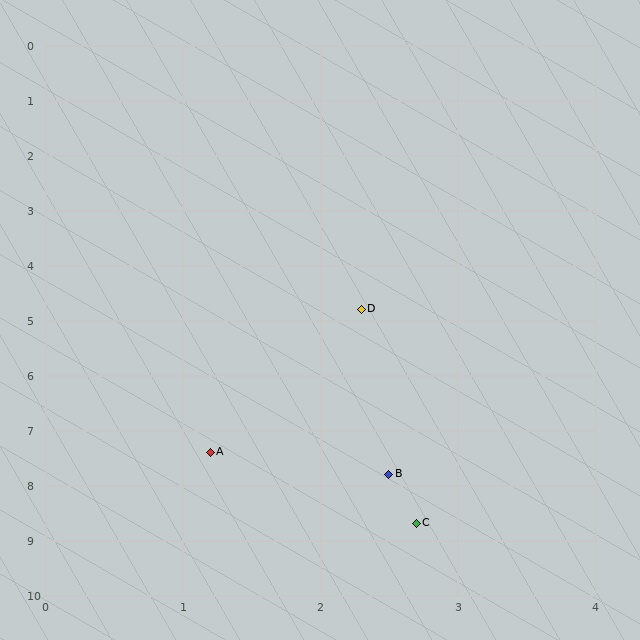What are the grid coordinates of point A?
Point A is at approximately (1.2, 7.4).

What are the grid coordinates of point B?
Point B is at approximately (2.5, 7.8).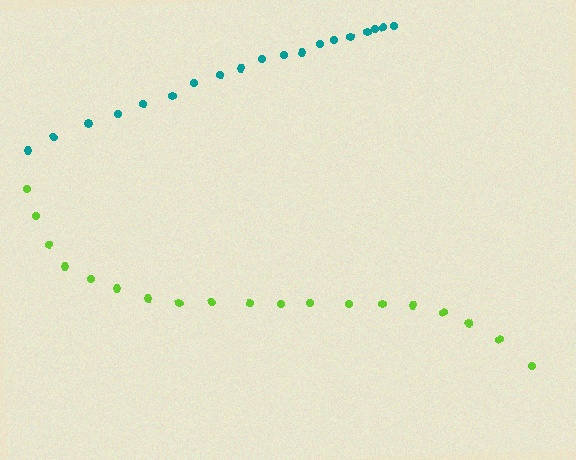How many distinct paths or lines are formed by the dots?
There are 2 distinct paths.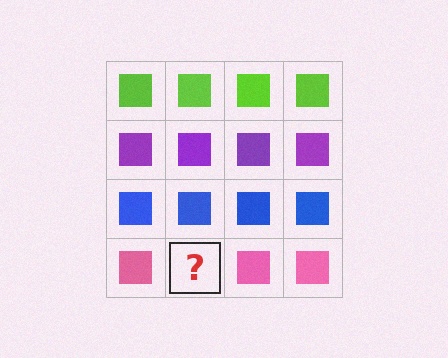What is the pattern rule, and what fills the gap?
The rule is that each row has a consistent color. The gap should be filled with a pink square.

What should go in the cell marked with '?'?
The missing cell should contain a pink square.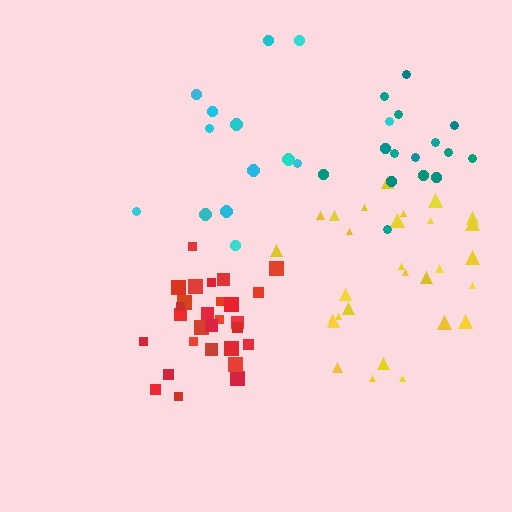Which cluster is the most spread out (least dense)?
Cyan.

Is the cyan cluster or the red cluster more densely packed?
Red.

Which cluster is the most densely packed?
Red.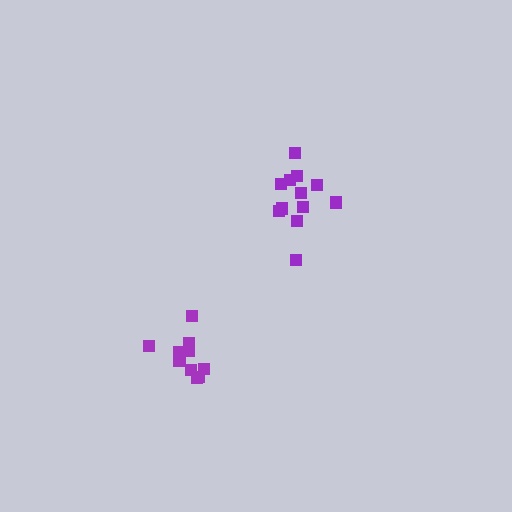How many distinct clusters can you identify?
There are 2 distinct clusters.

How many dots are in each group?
Group 1: 10 dots, Group 2: 12 dots (22 total).